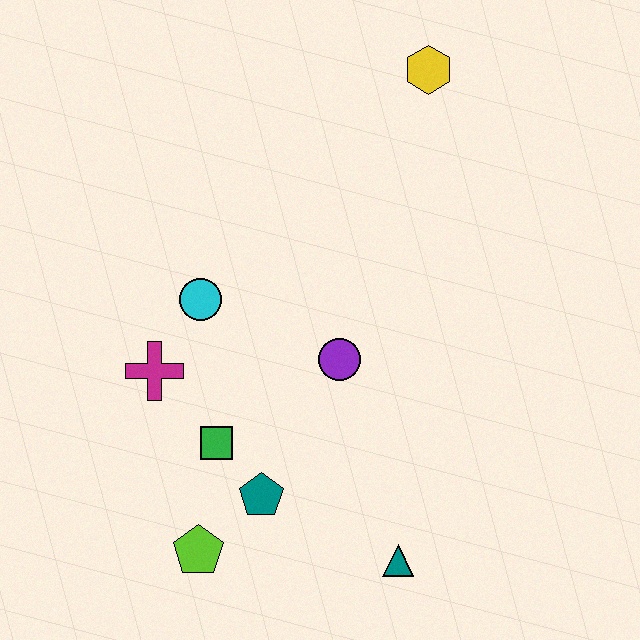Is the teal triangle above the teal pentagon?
No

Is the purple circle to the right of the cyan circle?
Yes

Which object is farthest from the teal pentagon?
The yellow hexagon is farthest from the teal pentagon.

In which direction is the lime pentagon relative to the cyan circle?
The lime pentagon is below the cyan circle.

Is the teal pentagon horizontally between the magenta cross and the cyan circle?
No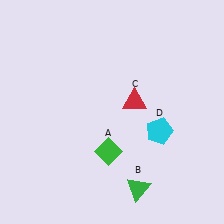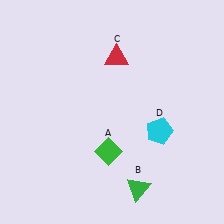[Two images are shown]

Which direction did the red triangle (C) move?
The red triangle (C) moved up.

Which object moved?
The red triangle (C) moved up.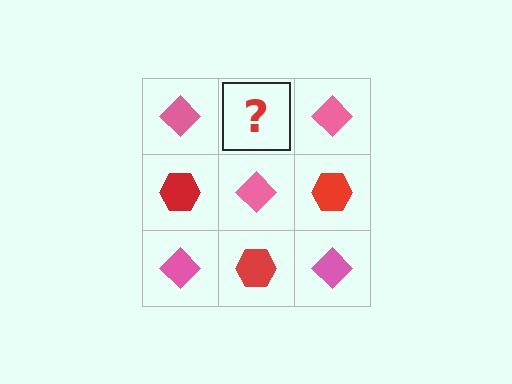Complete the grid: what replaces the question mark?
The question mark should be replaced with a red hexagon.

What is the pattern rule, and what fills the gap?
The rule is that it alternates pink diamond and red hexagon in a checkerboard pattern. The gap should be filled with a red hexagon.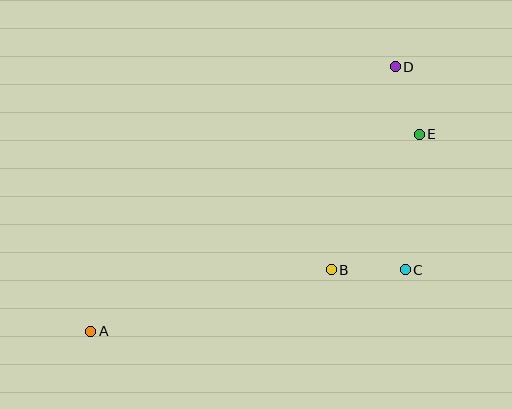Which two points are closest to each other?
Points D and E are closest to each other.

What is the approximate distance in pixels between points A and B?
The distance between A and B is approximately 248 pixels.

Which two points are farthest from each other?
Points A and D are farthest from each other.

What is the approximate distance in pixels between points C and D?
The distance between C and D is approximately 203 pixels.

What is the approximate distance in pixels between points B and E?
The distance between B and E is approximately 161 pixels.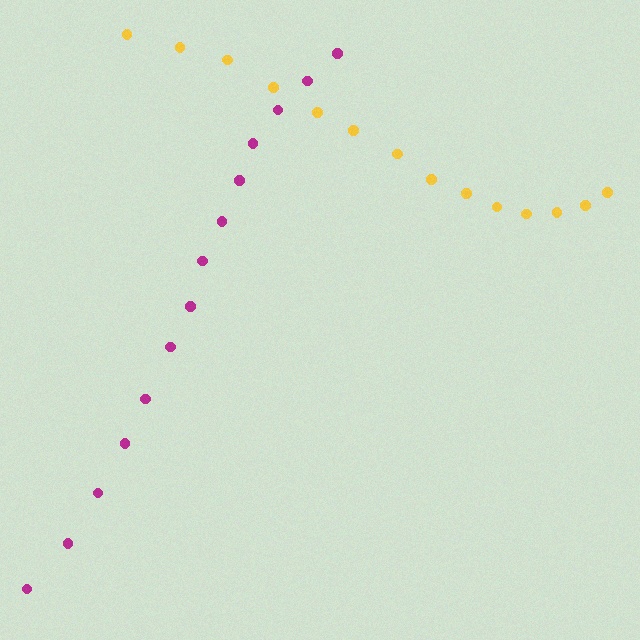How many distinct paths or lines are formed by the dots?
There are 2 distinct paths.